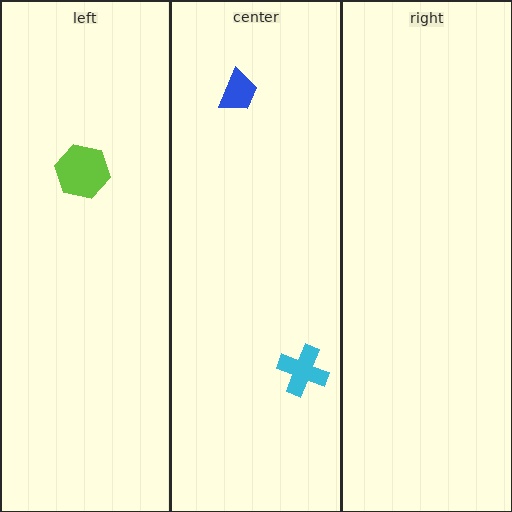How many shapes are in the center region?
2.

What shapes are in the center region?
The cyan cross, the blue trapezoid.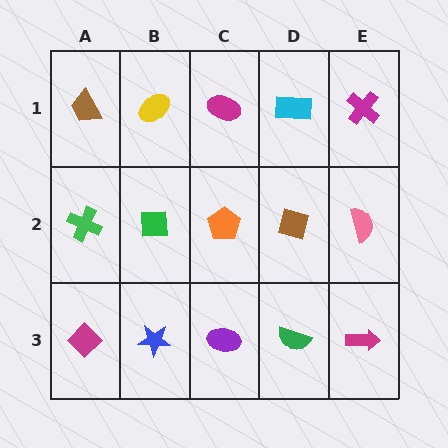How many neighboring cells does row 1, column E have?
2.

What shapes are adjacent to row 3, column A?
A green cross (row 2, column A), a blue star (row 3, column B).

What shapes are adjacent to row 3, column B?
A green square (row 2, column B), a magenta diamond (row 3, column A), a purple ellipse (row 3, column C).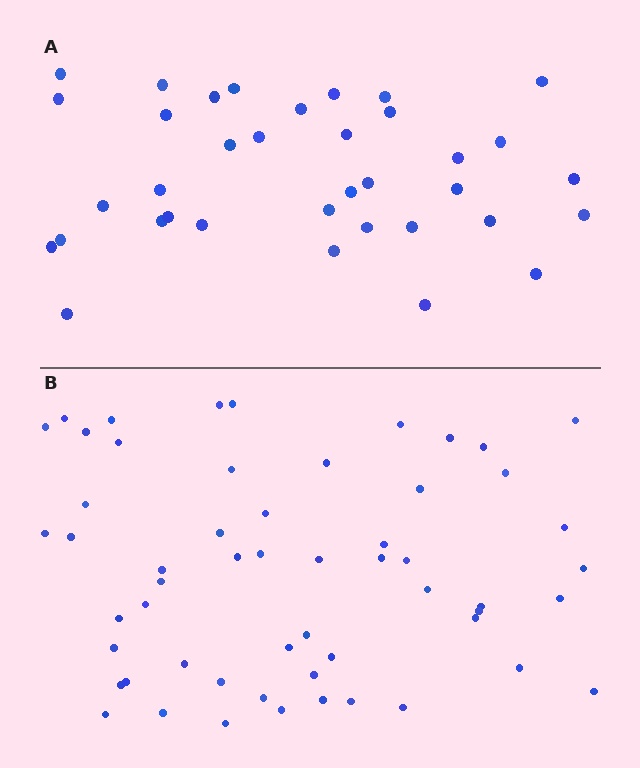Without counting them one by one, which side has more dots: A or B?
Region B (the bottom region) has more dots.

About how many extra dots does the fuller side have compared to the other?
Region B has approximately 20 more dots than region A.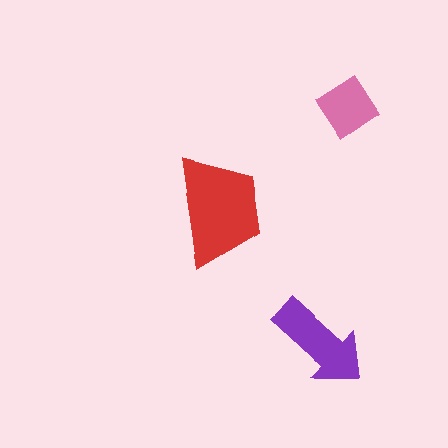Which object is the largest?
The red trapezoid.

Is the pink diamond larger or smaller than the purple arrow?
Smaller.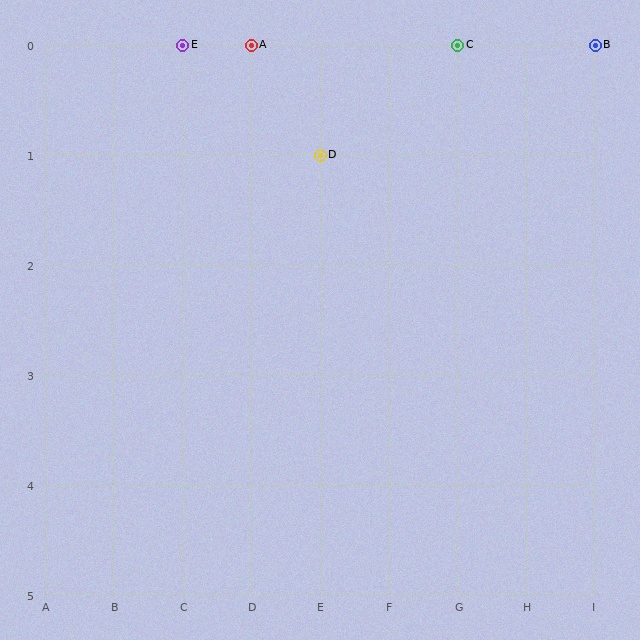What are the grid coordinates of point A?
Point A is at grid coordinates (D, 0).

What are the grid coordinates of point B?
Point B is at grid coordinates (I, 0).